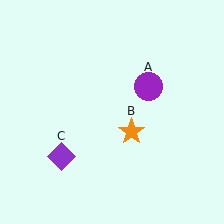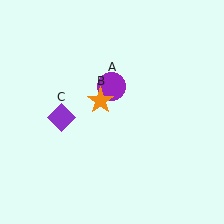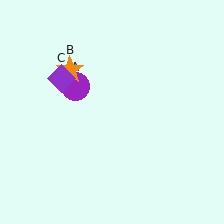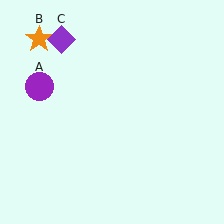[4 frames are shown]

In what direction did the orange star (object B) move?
The orange star (object B) moved up and to the left.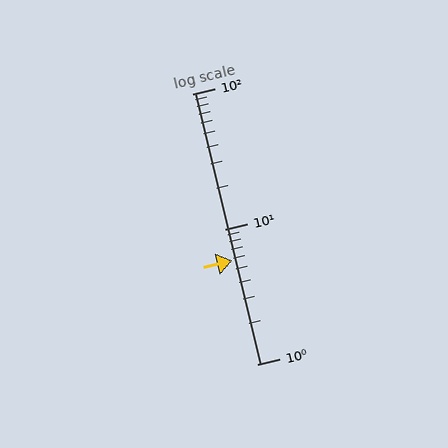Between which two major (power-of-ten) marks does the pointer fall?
The pointer is between 1 and 10.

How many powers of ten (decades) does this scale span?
The scale spans 2 decades, from 1 to 100.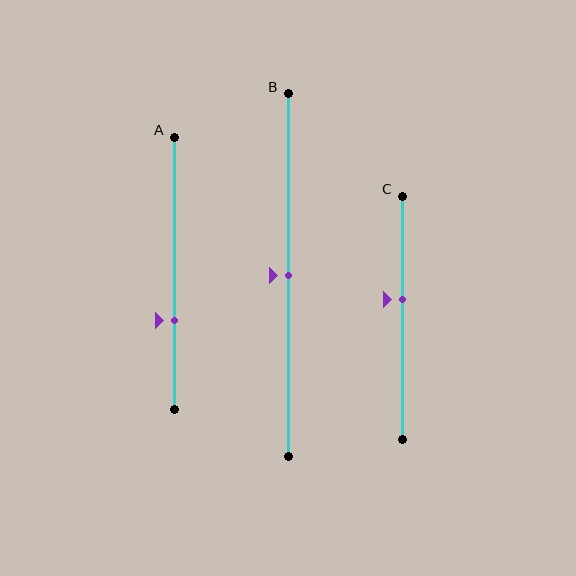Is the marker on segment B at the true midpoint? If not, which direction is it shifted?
Yes, the marker on segment B is at the true midpoint.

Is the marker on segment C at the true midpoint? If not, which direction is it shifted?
No, the marker on segment C is shifted upward by about 8% of the segment length.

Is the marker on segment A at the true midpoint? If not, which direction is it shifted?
No, the marker on segment A is shifted downward by about 17% of the segment length.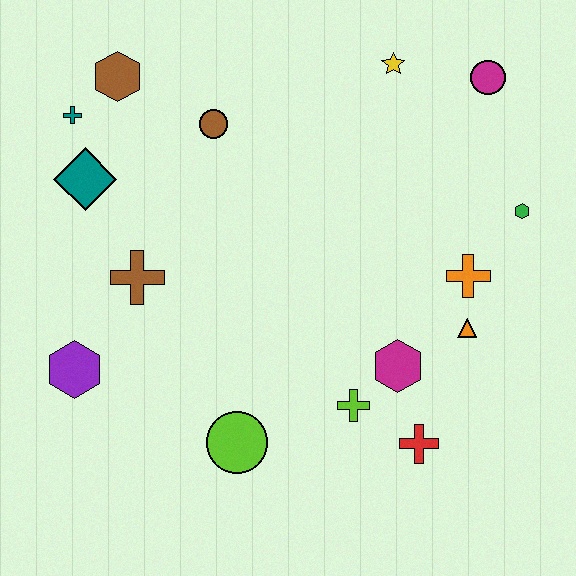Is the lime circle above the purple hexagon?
No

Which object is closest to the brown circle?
The brown hexagon is closest to the brown circle.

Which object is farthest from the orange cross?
The teal cross is farthest from the orange cross.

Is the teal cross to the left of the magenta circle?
Yes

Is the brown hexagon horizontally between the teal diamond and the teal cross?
No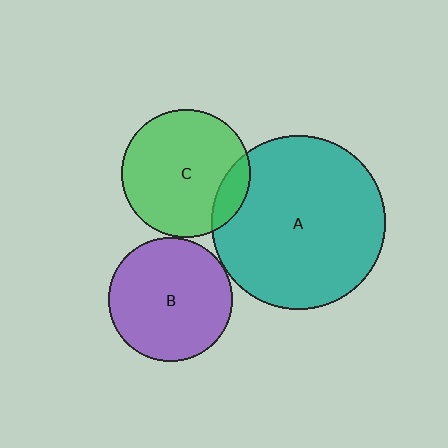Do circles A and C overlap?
Yes.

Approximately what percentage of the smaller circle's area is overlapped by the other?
Approximately 15%.